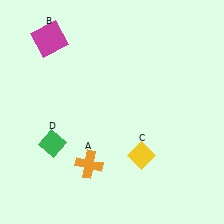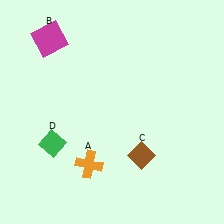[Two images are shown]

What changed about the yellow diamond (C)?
In Image 1, C is yellow. In Image 2, it changed to brown.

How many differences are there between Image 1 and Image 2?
There is 1 difference between the two images.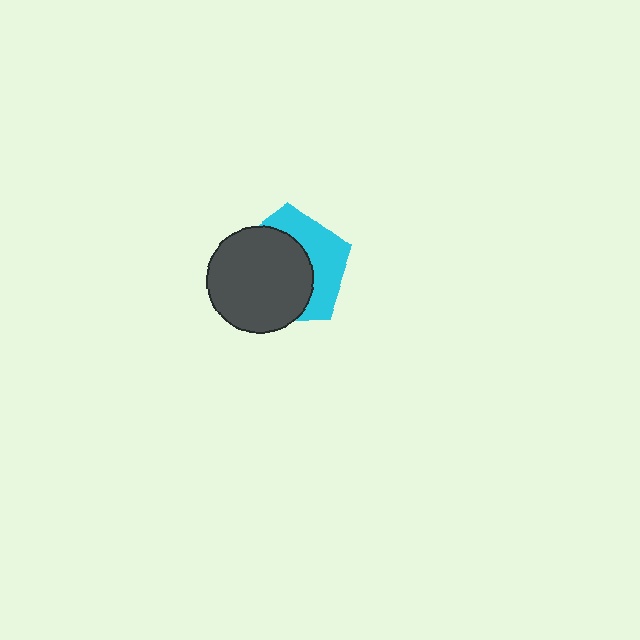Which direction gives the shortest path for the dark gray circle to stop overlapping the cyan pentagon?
Moving toward the lower-left gives the shortest separation.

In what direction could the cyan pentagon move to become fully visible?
The cyan pentagon could move toward the upper-right. That would shift it out from behind the dark gray circle entirely.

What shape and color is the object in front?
The object in front is a dark gray circle.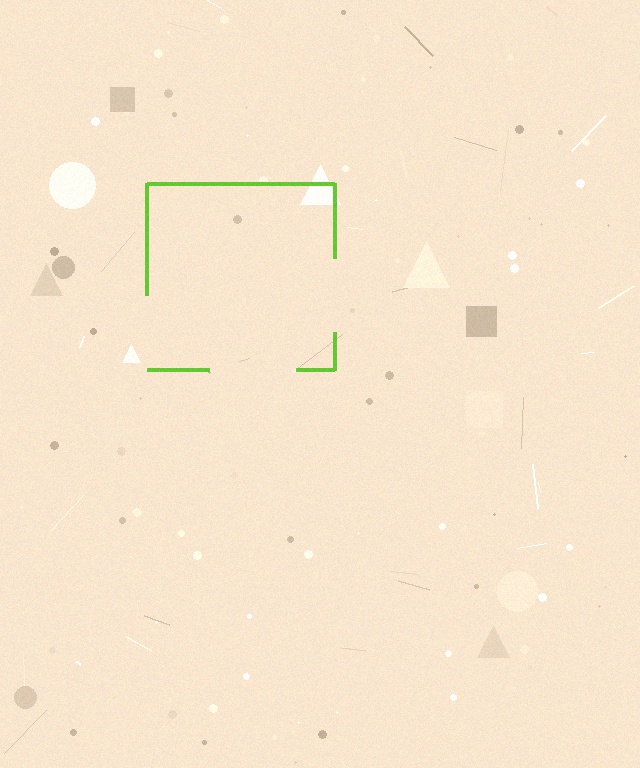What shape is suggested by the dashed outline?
The dashed outline suggests a square.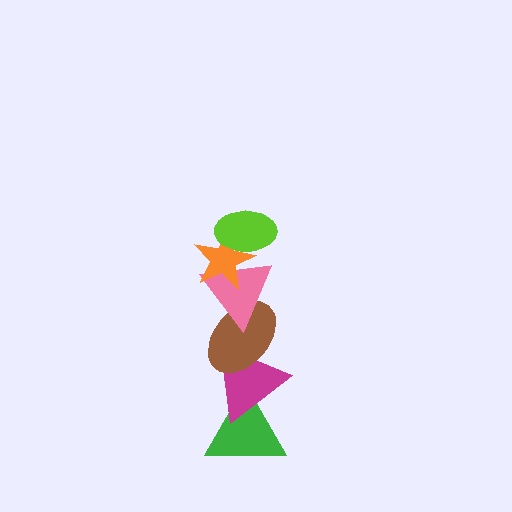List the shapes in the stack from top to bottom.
From top to bottom: the lime ellipse, the orange star, the pink triangle, the brown ellipse, the magenta triangle, the green triangle.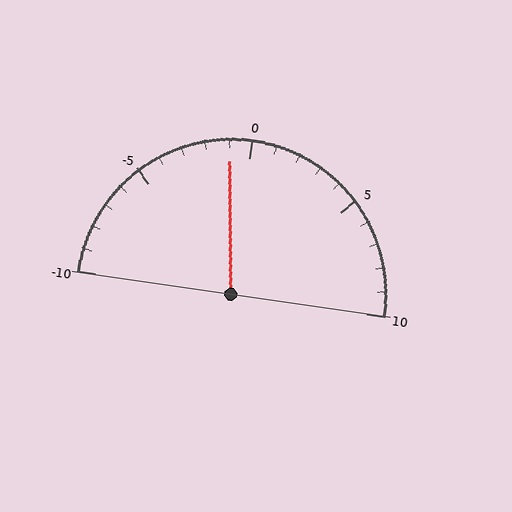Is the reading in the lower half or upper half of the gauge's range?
The reading is in the lower half of the range (-10 to 10).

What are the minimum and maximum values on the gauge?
The gauge ranges from -10 to 10.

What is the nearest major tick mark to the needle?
The nearest major tick mark is 0.